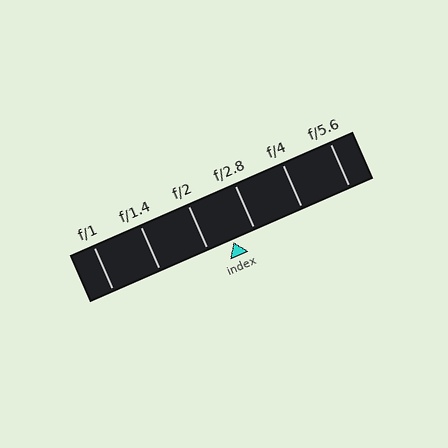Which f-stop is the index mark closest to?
The index mark is closest to f/2.8.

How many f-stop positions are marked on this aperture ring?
There are 6 f-stop positions marked.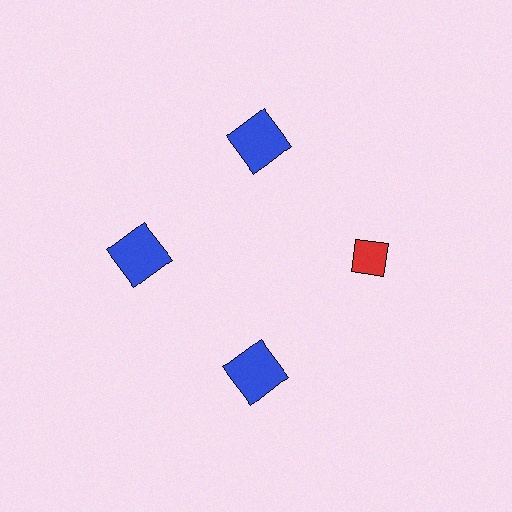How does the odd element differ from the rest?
It differs in both color (red instead of blue) and shape (diamond instead of square).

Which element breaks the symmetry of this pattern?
The red diamond at roughly the 3 o'clock position breaks the symmetry. All other shapes are blue squares.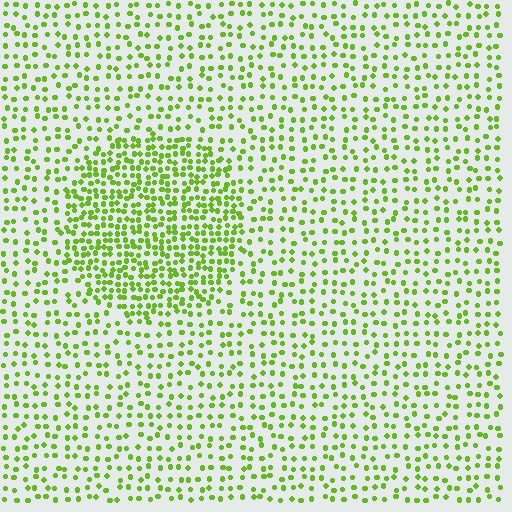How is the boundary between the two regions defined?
The boundary is defined by a change in element density (approximately 2.1x ratio). All elements are the same color, size, and shape.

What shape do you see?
I see a circle.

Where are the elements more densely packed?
The elements are more densely packed inside the circle boundary.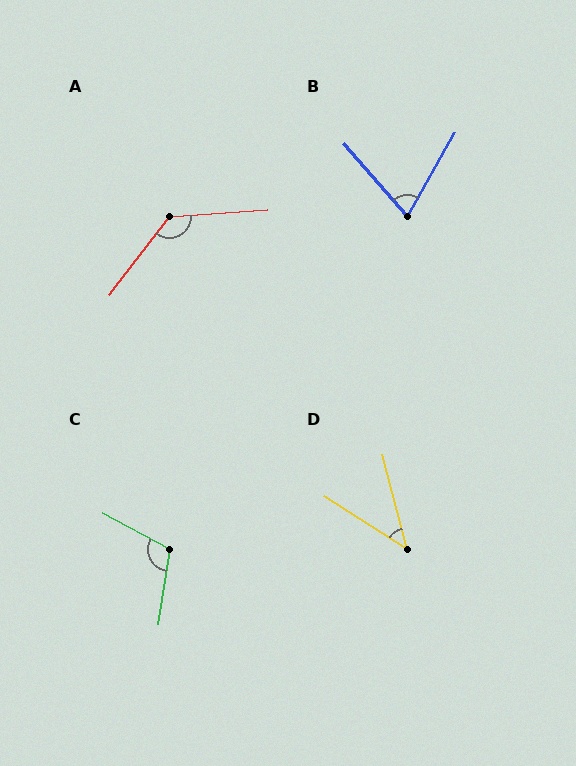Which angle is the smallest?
D, at approximately 43 degrees.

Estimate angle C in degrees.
Approximately 109 degrees.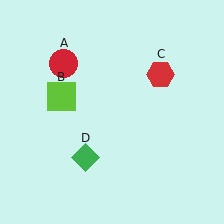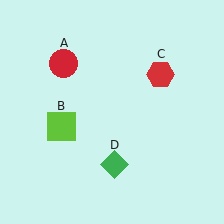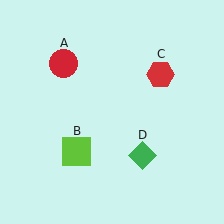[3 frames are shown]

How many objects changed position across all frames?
2 objects changed position: lime square (object B), green diamond (object D).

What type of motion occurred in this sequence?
The lime square (object B), green diamond (object D) rotated counterclockwise around the center of the scene.